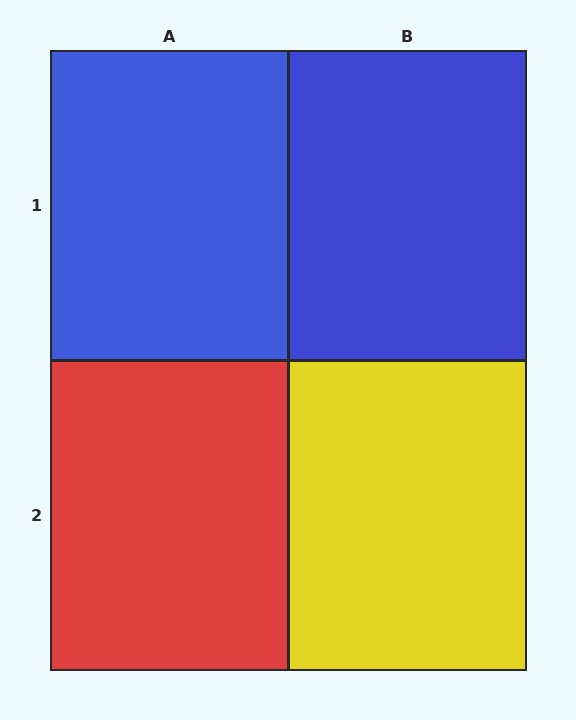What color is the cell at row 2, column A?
Red.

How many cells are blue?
2 cells are blue.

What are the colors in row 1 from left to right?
Blue, blue.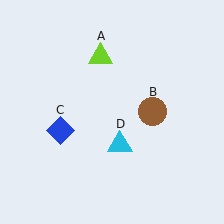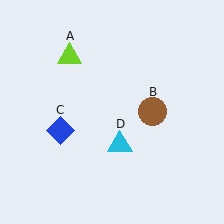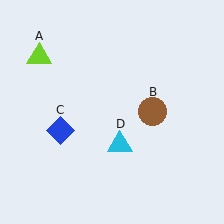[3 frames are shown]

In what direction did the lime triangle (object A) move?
The lime triangle (object A) moved left.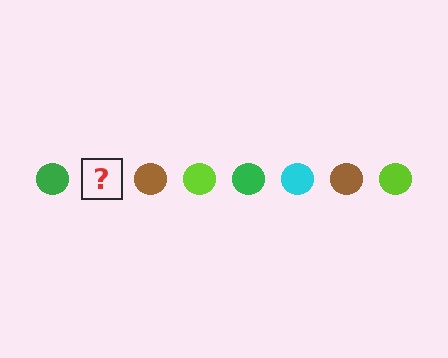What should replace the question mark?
The question mark should be replaced with a cyan circle.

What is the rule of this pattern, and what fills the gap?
The rule is that the pattern cycles through green, cyan, brown, lime circles. The gap should be filled with a cyan circle.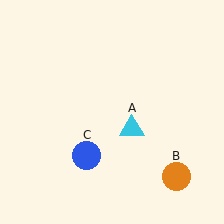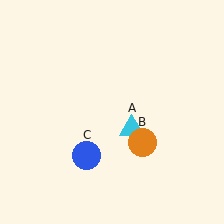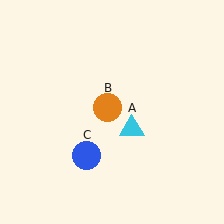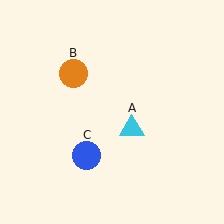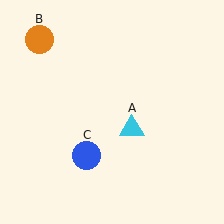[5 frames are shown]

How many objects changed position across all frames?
1 object changed position: orange circle (object B).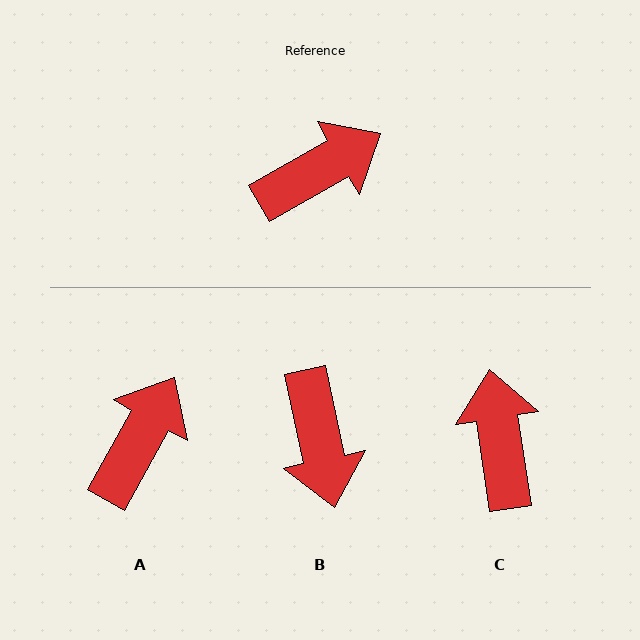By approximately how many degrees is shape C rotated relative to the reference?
Approximately 69 degrees counter-clockwise.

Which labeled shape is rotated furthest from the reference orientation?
B, about 108 degrees away.